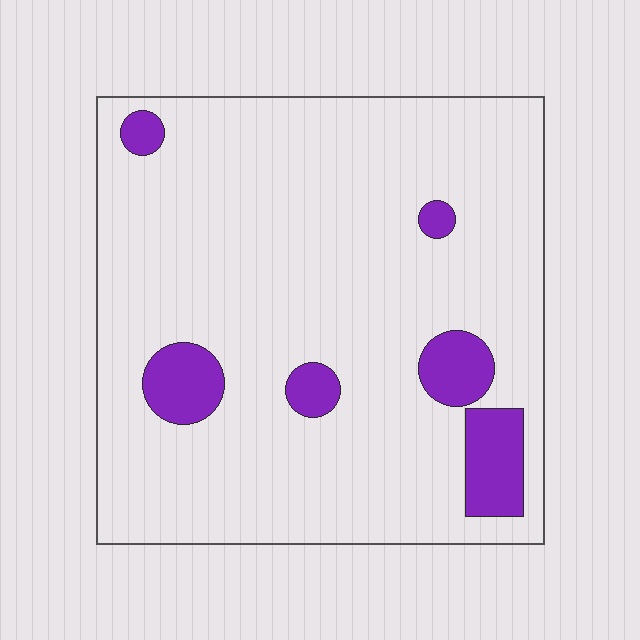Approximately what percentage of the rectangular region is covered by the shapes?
Approximately 10%.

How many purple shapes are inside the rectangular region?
6.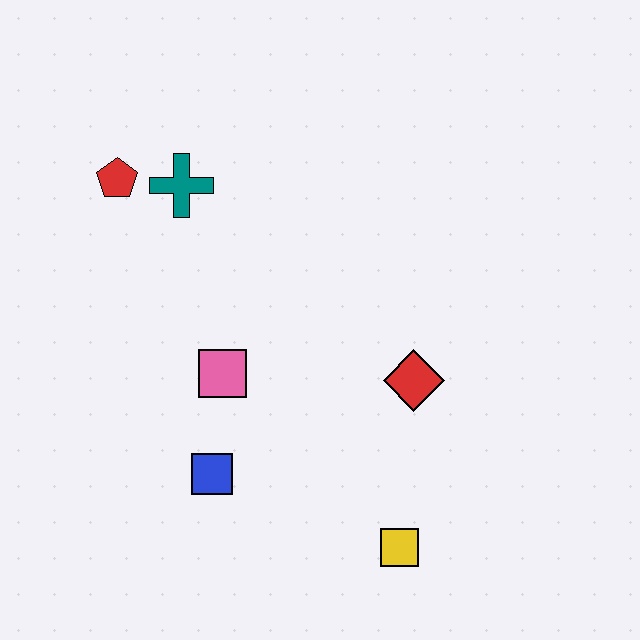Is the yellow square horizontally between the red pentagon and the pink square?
No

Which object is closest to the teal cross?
The red pentagon is closest to the teal cross.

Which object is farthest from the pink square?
The yellow square is farthest from the pink square.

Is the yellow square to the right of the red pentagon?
Yes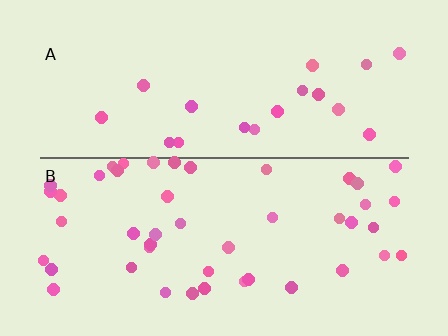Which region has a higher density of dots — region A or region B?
B (the bottom).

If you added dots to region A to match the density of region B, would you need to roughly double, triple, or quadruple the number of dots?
Approximately double.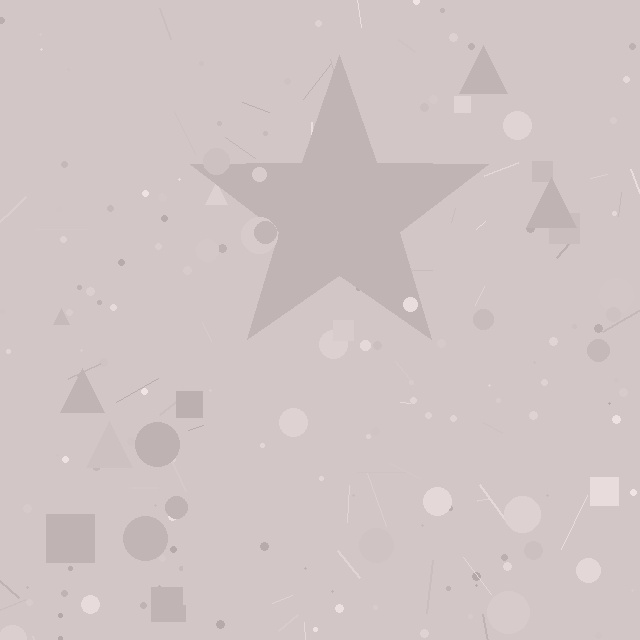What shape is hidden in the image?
A star is hidden in the image.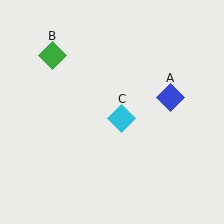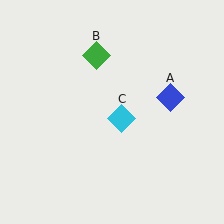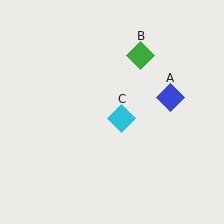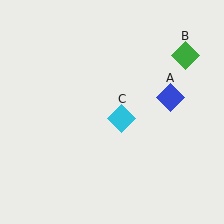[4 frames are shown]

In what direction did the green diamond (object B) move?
The green diamond (object B) moved right.